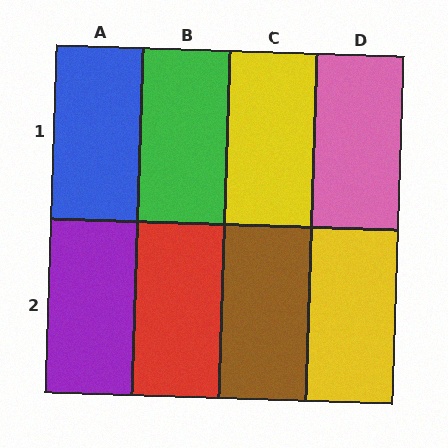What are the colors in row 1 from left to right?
Blue, green, yellow, pink.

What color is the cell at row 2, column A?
Purple.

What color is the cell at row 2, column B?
Red.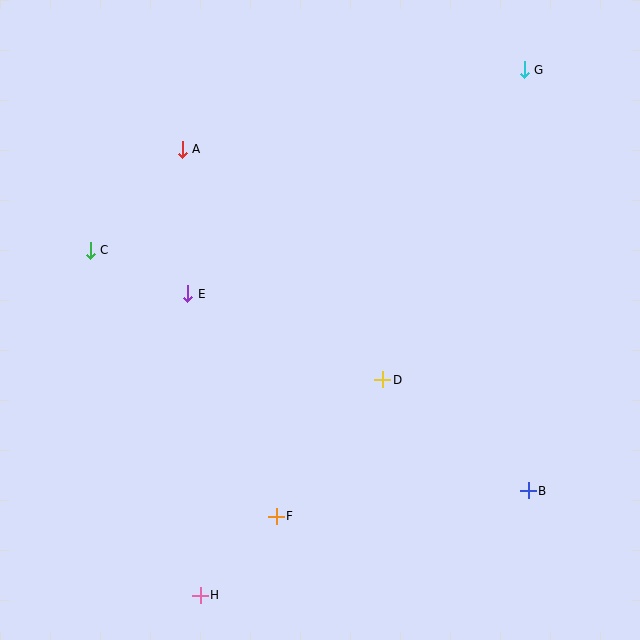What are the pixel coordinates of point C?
Point C is at (90, 250).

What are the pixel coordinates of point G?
Point G is at (524, 70).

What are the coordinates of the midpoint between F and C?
The midpoint between F and C is at (183, 383).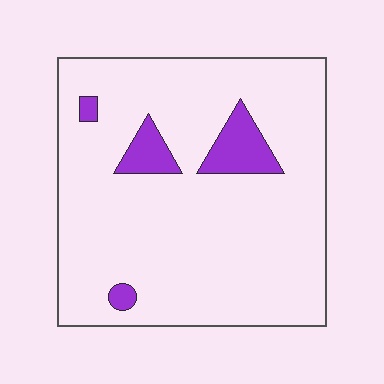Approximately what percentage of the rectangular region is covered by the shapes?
Approximately 10%.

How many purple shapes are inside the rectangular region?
4.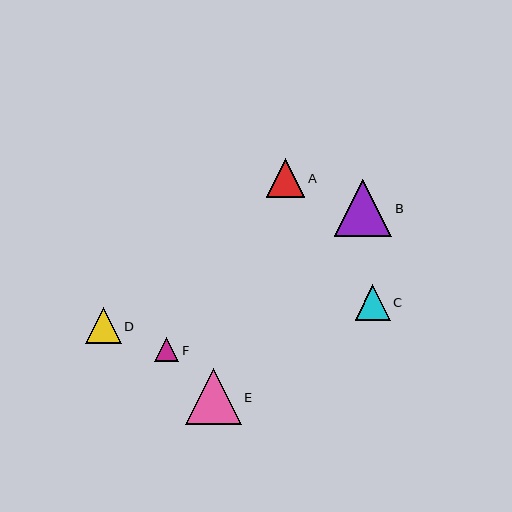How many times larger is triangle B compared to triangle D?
Triangle B is approximately 1.6 times the size of triangle D.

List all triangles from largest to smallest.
From largest to smallest: B, E, A, D, C, F.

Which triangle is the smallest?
Triangle F is the smallest with a size of approximately 25 pixels.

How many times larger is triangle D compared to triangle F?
Triangle D is approximately 1.5 times the size of triangle F.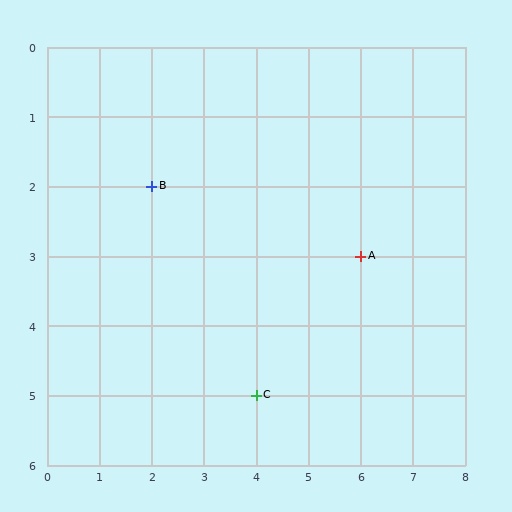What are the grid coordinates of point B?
Point B is at grid coordinates (2, 2).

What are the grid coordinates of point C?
Point C is at grid coordinates (4, 5).